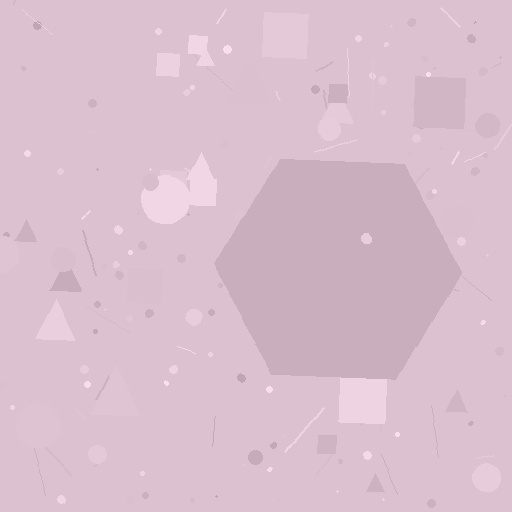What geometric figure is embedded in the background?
A hexagon is embedded in the background.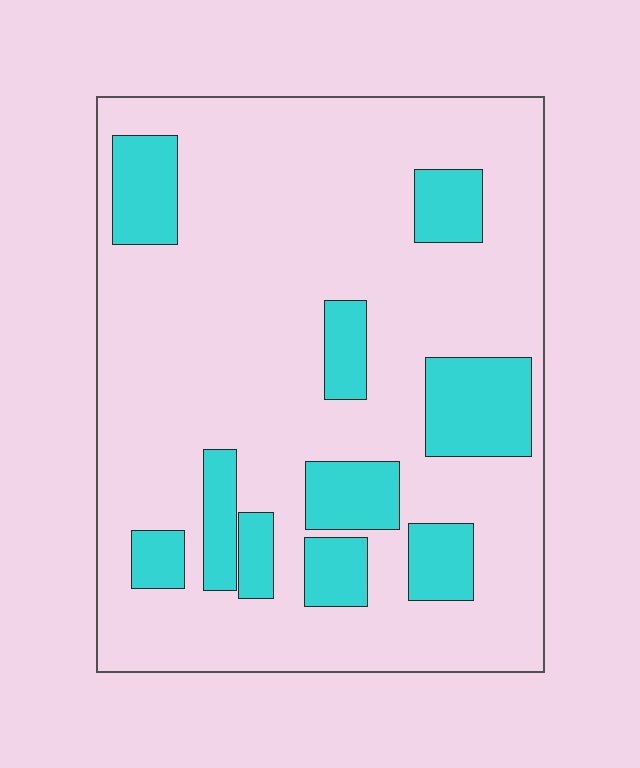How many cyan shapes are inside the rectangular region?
10.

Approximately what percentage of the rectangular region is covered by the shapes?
Approximately 20%.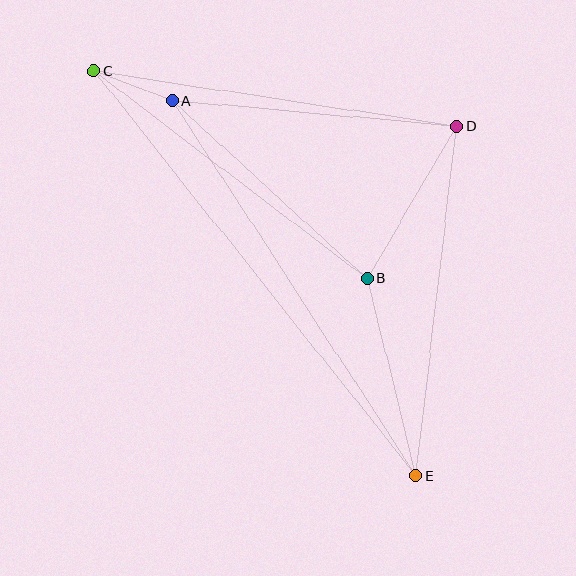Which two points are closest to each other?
Points A and C are closest to each other.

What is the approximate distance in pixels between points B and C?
The distance between B and C is approximately 343 pixels.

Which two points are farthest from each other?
Points C and E are farthest from each other.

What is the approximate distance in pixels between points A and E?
The distance between A and E is approximately 448 pixels.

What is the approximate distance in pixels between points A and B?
The distance between A and B is approximately 264 pixels.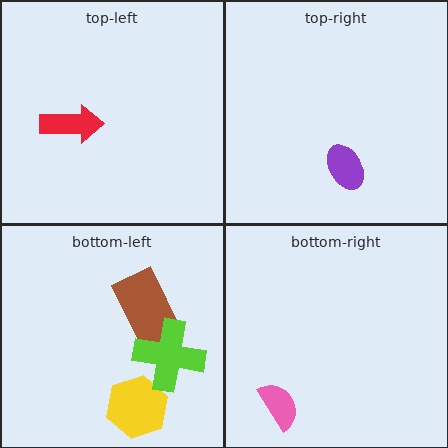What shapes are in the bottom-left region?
The yellow hexagon, the brown rectangle, the lime cross.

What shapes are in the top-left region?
The red arrow.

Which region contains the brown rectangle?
The bottom-left region.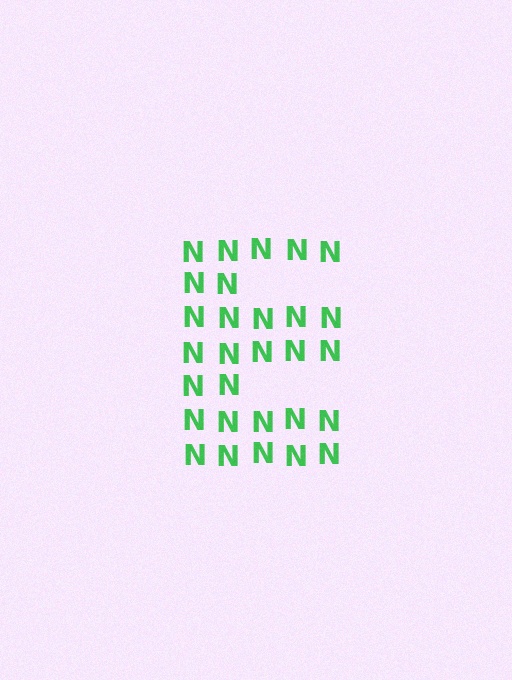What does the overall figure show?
The overall figure shows the letter E.